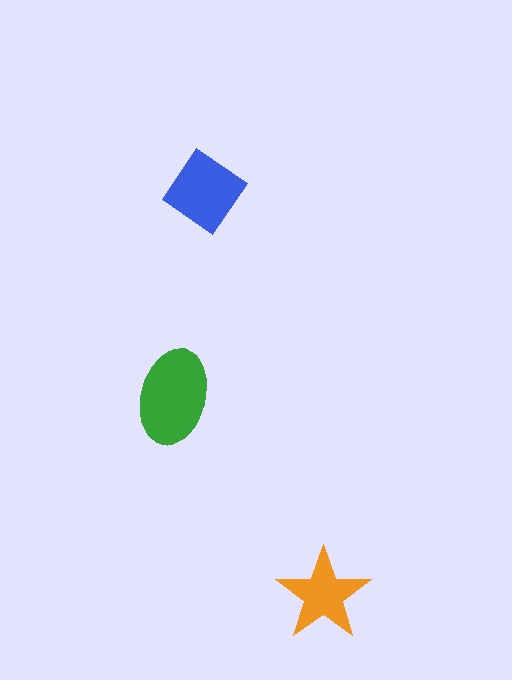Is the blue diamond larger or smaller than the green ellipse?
Smaller.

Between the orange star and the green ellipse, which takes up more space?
The green ellipse.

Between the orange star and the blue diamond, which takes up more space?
The blue diamond.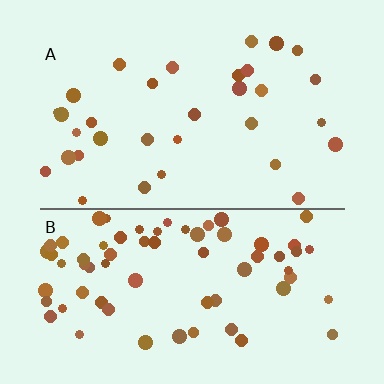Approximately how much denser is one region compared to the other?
Approximately 2.2× — region B over region A.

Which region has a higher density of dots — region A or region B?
B (the bottom).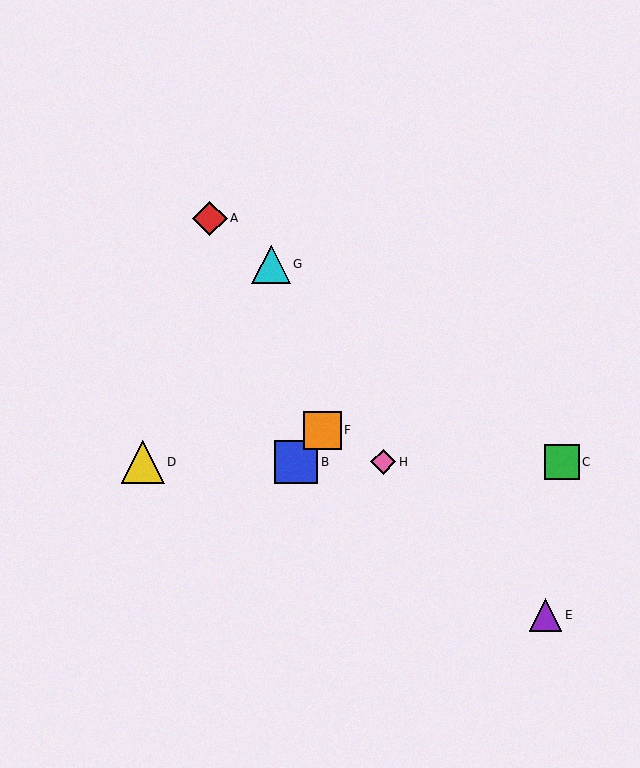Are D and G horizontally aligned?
No, D is at y≈462 and G is at y≈264.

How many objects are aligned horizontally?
4 objects (B, C, D, H) are aligned horizontally.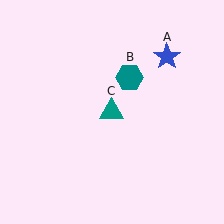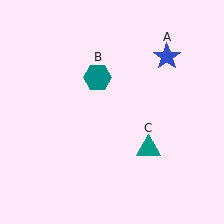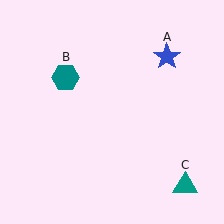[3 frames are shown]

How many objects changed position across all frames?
2 objects changed position: teal hexagon (object B), teal triangle (object C).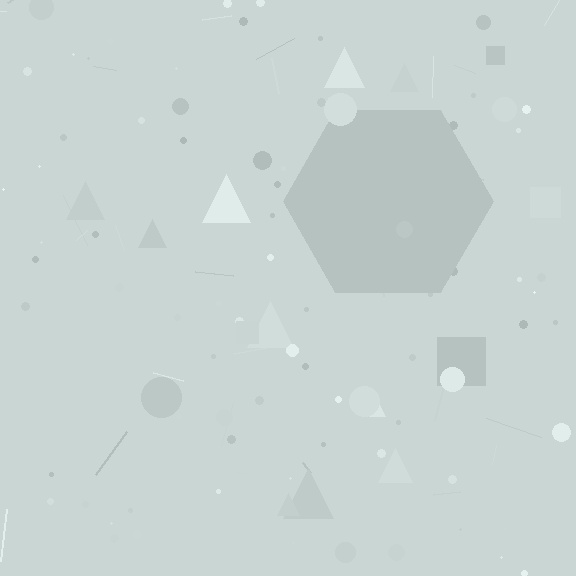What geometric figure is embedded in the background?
A hexagon is embedded in the background.